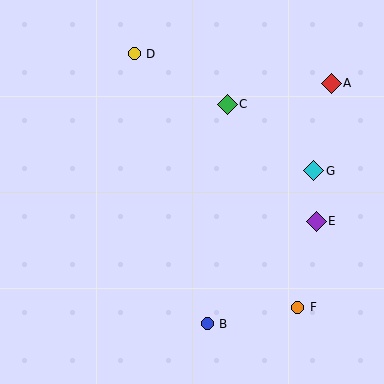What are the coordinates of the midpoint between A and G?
The midpoint between A and G is at (322, 127).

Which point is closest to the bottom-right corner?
Point F is closest to the bottom-right corner.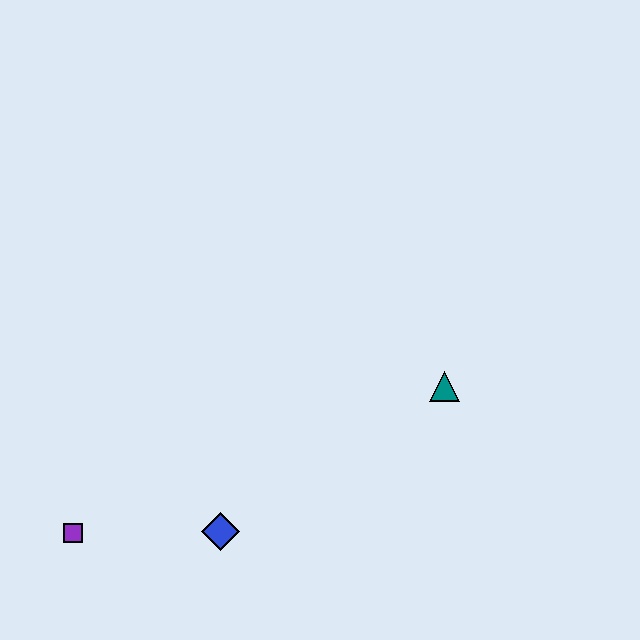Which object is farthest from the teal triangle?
The purple square is farthest from the teal triangle.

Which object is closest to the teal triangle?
The blue diamond is closest to the teal triangle.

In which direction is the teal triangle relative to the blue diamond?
The teal triangle is to the right of the blue diamond.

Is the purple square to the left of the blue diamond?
Yes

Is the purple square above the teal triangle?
No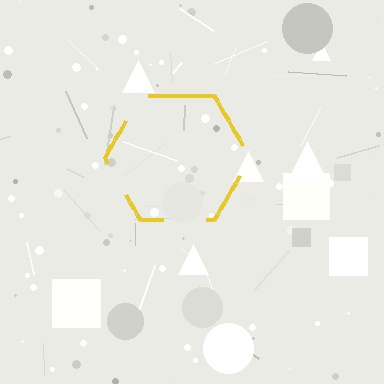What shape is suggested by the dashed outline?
The dashed outline suggests a hexagon.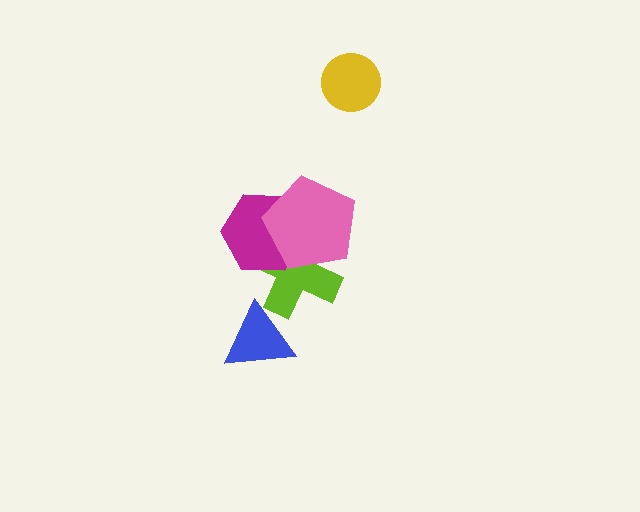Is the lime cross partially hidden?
Yes, it is partially covered by another shape.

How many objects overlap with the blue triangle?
1 object overlaps with the blue triangle.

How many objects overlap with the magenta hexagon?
2 objects overlap with the magenta hexagon.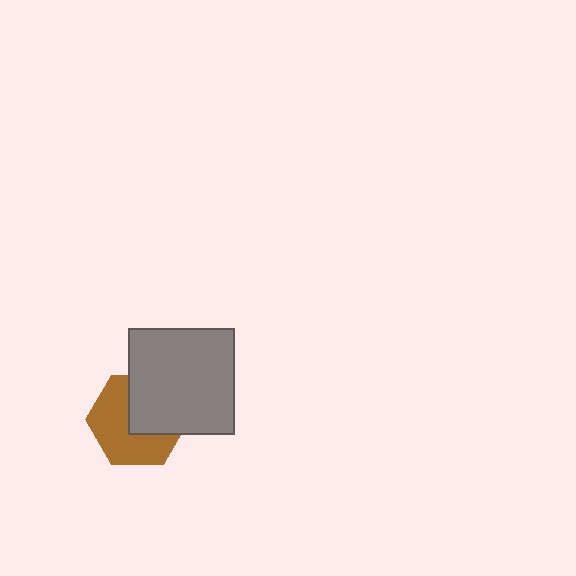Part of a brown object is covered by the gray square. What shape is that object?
It is a hexagon.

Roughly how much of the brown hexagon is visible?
About half of it is visible (roughly 56%).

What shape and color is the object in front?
The object in front is a gray square.